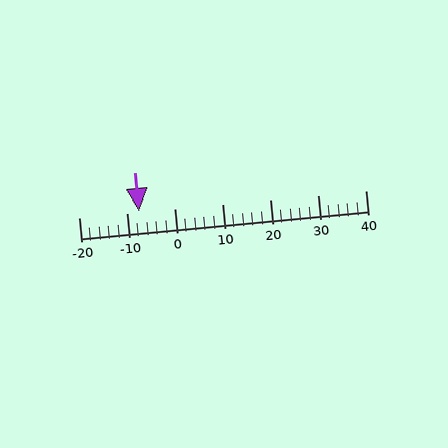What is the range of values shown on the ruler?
The ruler shows values from -20 to 40.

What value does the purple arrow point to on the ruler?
The purple arrow points to approximately -7.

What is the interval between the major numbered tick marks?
The major tick marks are spaced 10 units apart.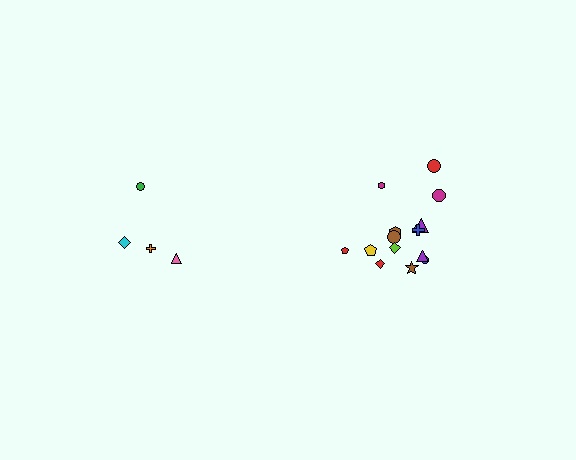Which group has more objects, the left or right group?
The right group.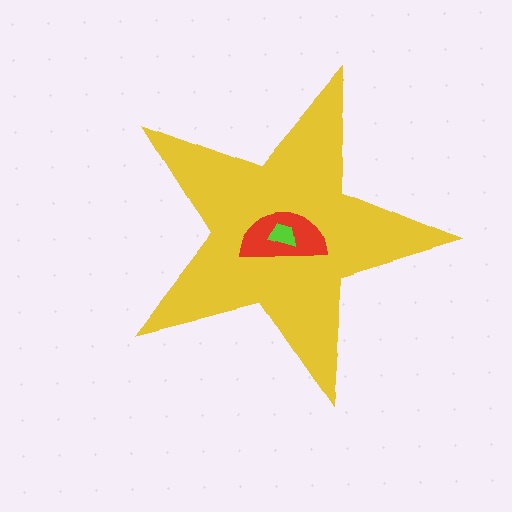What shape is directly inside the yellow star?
The red semicircle.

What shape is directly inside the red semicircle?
The lime trapezoid.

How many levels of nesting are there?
3.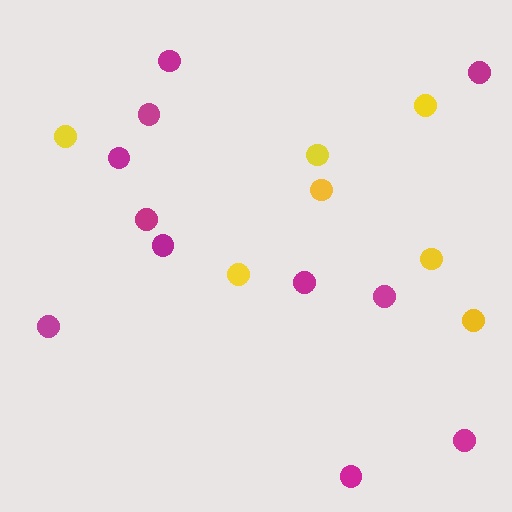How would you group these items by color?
There are 2 groups: one group of yellow circles (7) and one group of magenta circles (11).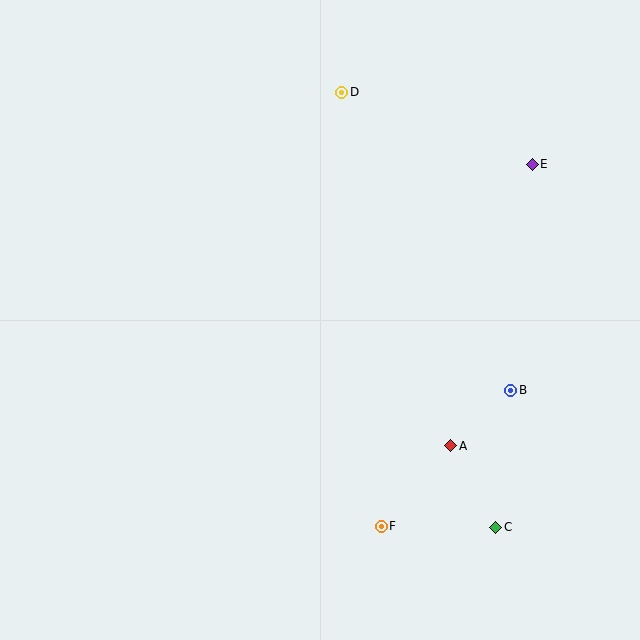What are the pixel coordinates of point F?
Point F is at (381, 526).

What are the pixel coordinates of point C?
Point C is at (496, 527).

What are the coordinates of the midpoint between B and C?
The midpoint between B and C is at (503, 459).